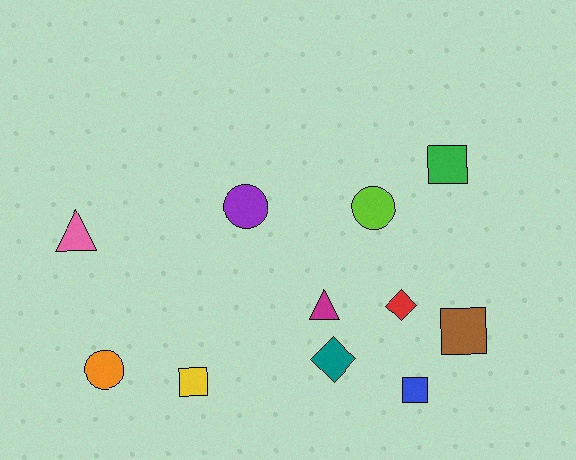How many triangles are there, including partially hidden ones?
There are 2 triangles.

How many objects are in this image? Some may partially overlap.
There are 11 objects.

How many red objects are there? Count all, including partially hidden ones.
There is 1 red object.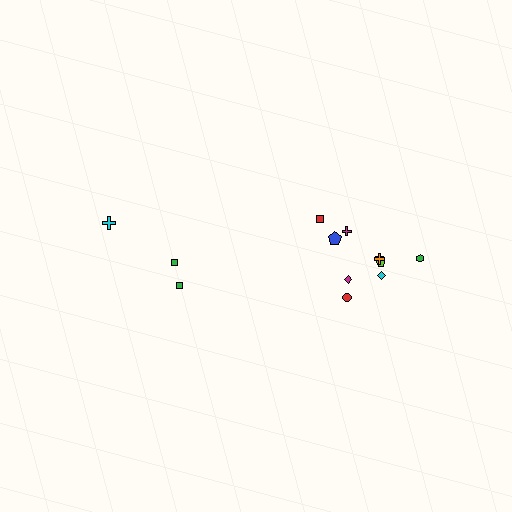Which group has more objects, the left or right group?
The right group.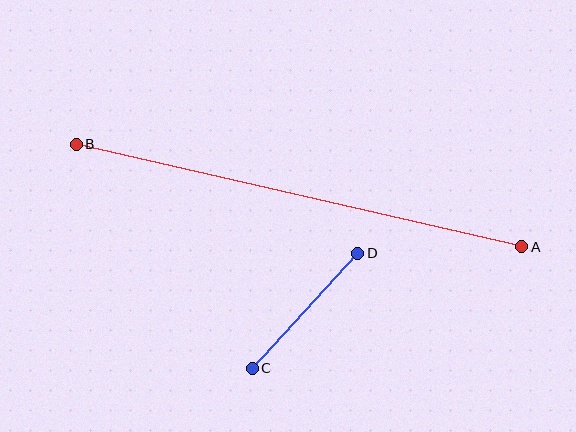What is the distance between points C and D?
The distance is approximately 156 pixels.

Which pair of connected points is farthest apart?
Points A and B are farthest apart.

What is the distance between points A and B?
The distance is approximately 457 pixels.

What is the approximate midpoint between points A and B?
The midpoint is at approximately (299, 196) pixels.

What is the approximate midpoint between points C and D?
The midpoint is at approximately (305, 311) pixels.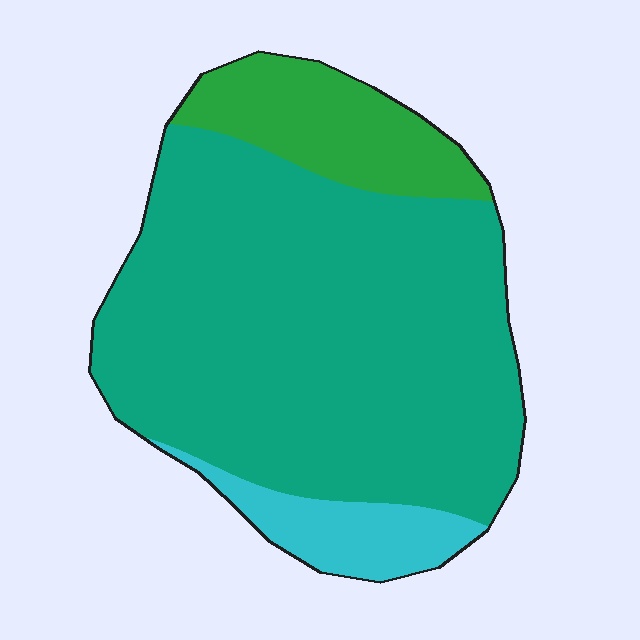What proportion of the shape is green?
Green covers roughly 15% of the shape.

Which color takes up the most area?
Teal, at roughly 75%.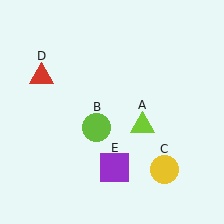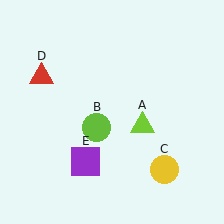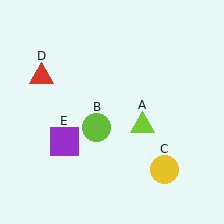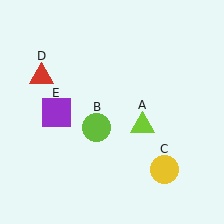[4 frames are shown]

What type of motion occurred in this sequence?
The purple square (object E) rotated clockwise around the center of the scene.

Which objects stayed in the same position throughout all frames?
Lime triangle (object A) and lime circle (object B) and yellow circle (object C) and red triangle (object D) remained stationary.